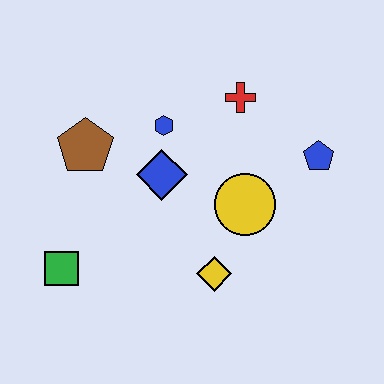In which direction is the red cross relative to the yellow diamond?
The red cross is above the yellow diamond.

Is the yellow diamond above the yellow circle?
No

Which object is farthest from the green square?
The blue pentagon is farthest from the green square.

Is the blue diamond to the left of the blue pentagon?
Yes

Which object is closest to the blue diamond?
The blue hexagon is closest to the blue diamond.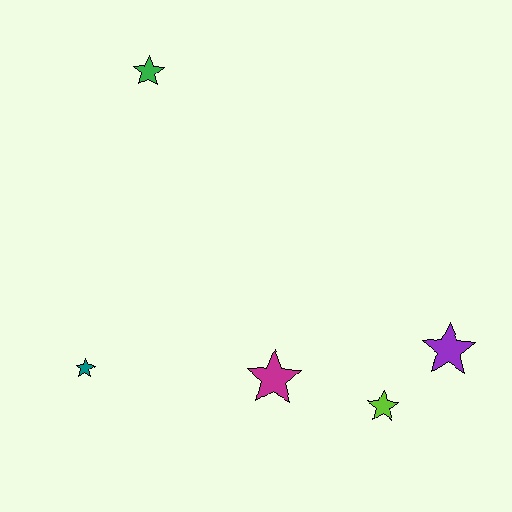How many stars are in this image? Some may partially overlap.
There are 5 stars.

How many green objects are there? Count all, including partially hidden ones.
There is 1 green object.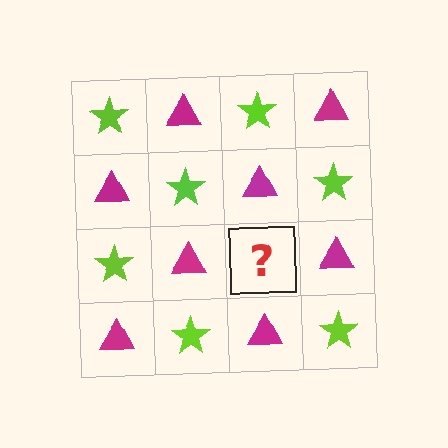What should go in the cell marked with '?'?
The missing cell should contain a lime star.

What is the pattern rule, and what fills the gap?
The rule is that it alternates lime star and magenta triangle in a checkerboard pattern. The gap should be filled with a lime star.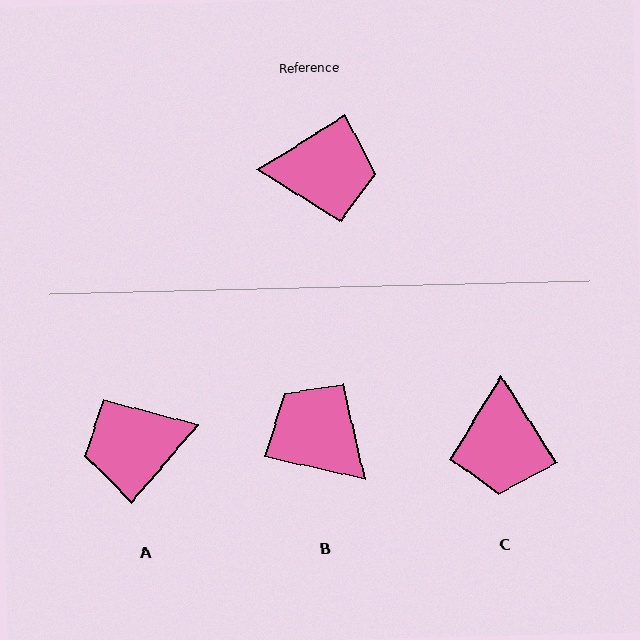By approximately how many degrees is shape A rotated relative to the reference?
Approximately 163 degrees clockwise.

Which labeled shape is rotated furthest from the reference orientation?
A, about 163 degrees away.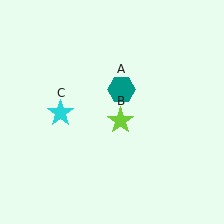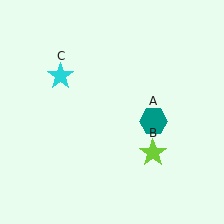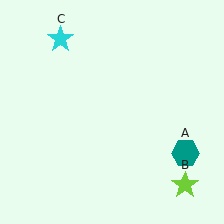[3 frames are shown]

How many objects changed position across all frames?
3 objects changed position: teal hexagon (object A), lime star (object B), cyan star (object C).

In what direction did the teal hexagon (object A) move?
The teal hexagon (object A) moved down and to the right.